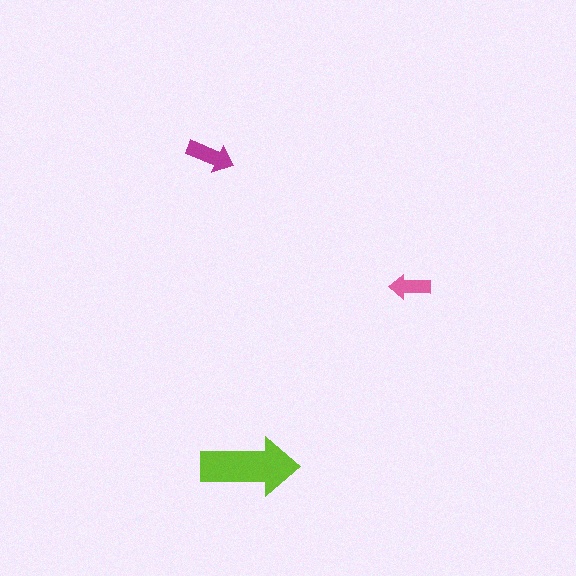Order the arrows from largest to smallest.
the lime one, the magenta one, the pink one.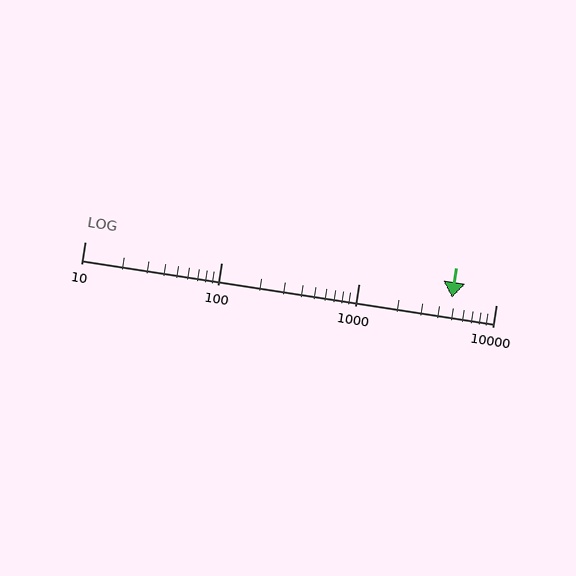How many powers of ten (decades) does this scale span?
The scale spans 3 decades, from 10 to 10000.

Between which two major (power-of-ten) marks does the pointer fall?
The pointer is between 1000 and 10000.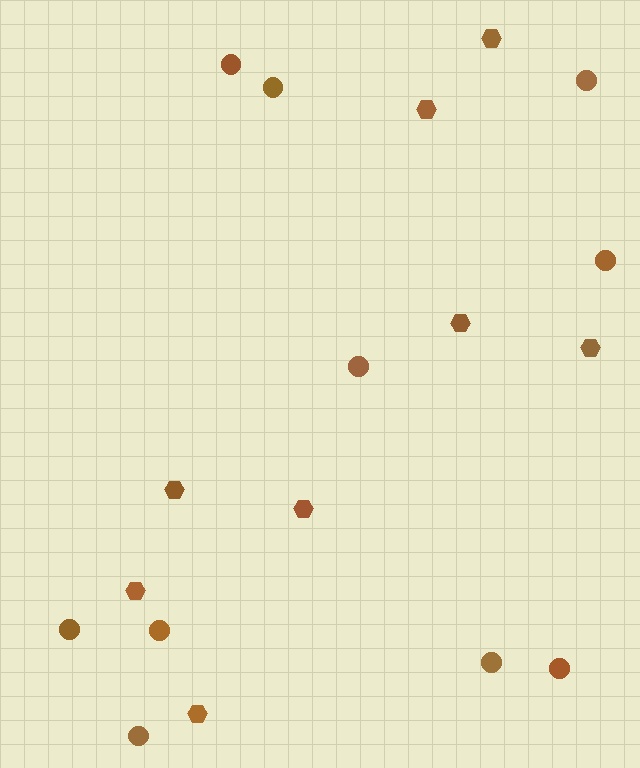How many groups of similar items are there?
There are 2 groups: one group of circles (10) and one group of hexagons (8).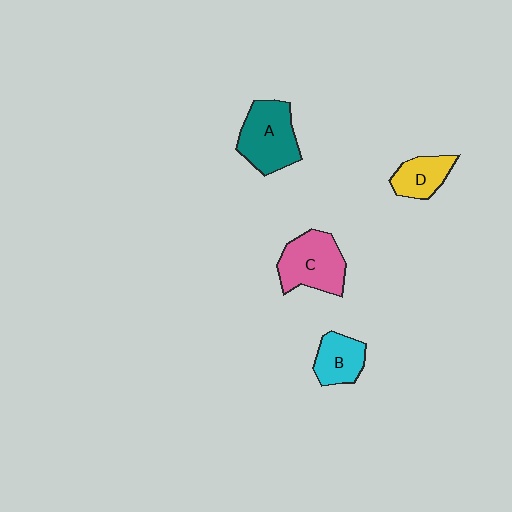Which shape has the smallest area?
Shape D (yellow).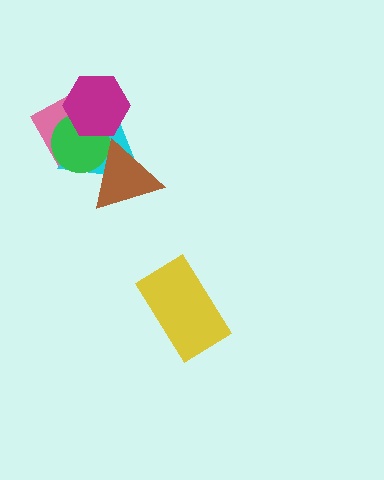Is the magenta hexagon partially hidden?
No, no other shape covers it.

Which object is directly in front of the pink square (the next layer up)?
The cyan triangle is directly in front of the pink square.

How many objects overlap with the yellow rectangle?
0 objects overlap with the yellow rectangle.